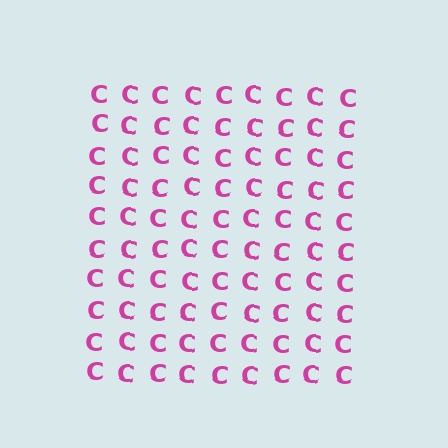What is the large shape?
The large shape is a square.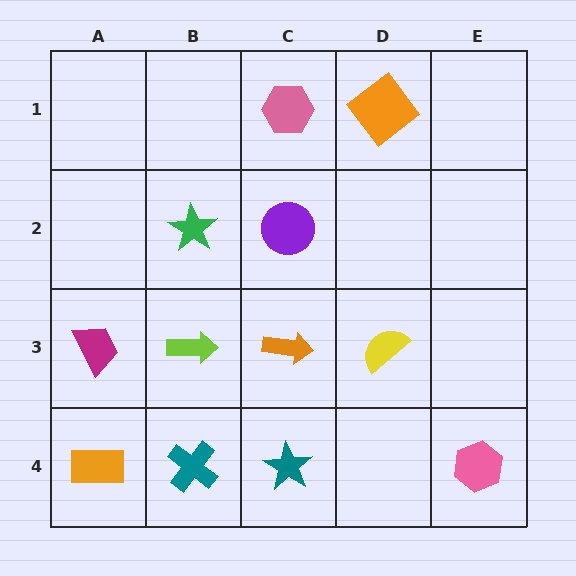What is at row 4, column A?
An orange rectangle.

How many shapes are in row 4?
4 shapes.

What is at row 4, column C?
A teal star.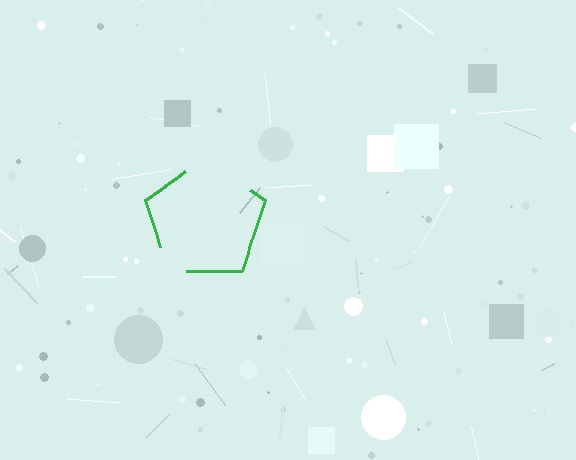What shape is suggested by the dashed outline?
The dashed outline suggests a pentagon.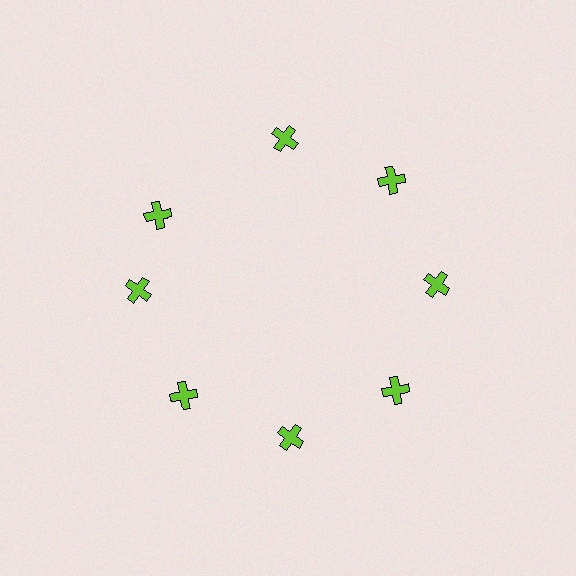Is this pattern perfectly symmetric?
No. The 8 lime crosses are arranged in a ring, but one element near the 10 o'clock position is rotated out of alignment along the ring, breaking the 8-fold rotational symmetry.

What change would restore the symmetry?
The symmetry would be restored by rotating it back into even spacing with its neighbors so that all 8 crosses sit at equal angles and equal distance from the center.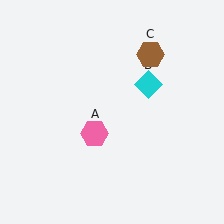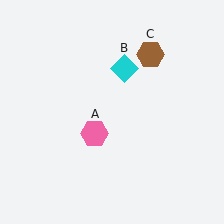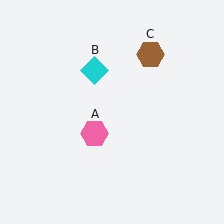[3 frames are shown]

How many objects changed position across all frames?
1 object changed position: cyan diamond (object B).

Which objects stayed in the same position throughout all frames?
Pink hexagon (object A) and brown hexagon (object C) remained stationary.